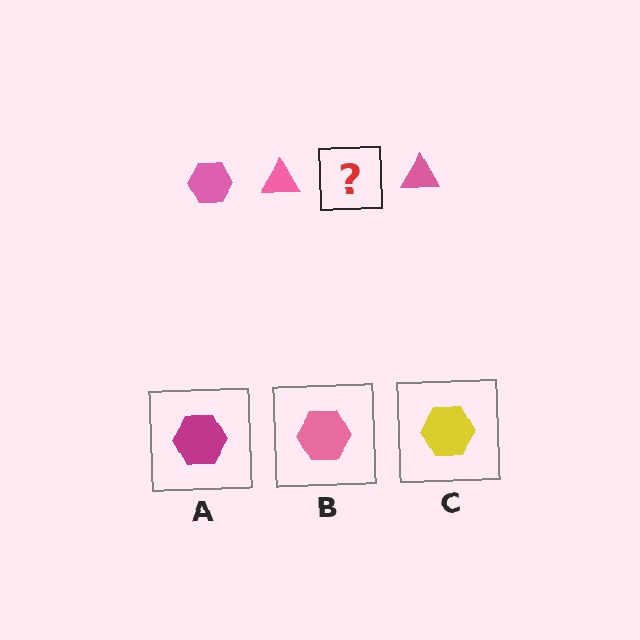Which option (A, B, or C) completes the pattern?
B.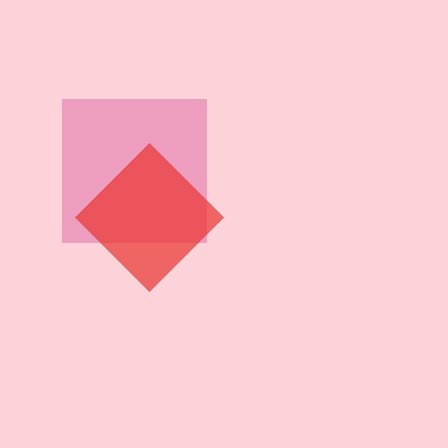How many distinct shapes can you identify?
There are 2 distinct shapes: a pink square, a red diamond.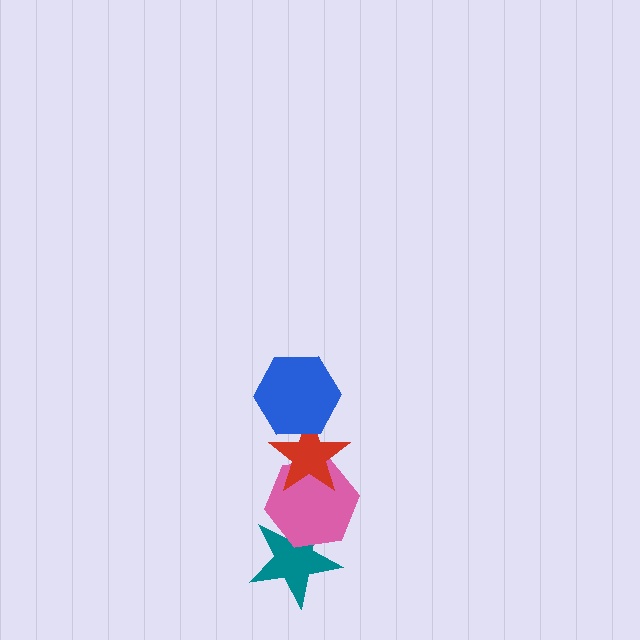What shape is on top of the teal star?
The pink hexagon is on top of the teal star.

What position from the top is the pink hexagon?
The pink hexagon is 3rd from the top.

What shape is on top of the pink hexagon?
The red star is on top of the pink hexagon.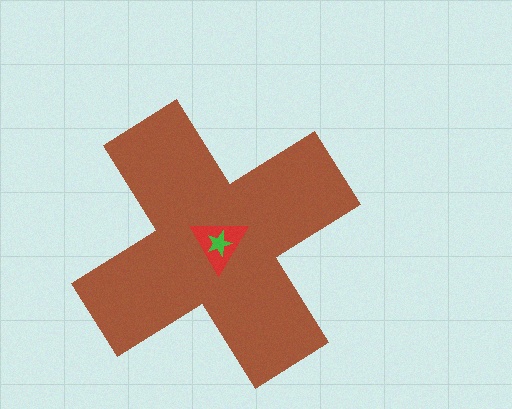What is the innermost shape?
The green star.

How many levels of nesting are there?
3.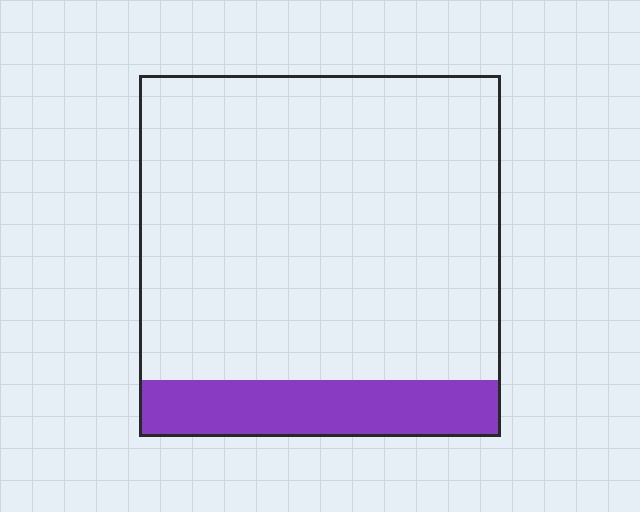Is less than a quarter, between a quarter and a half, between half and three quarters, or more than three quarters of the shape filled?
Less than a quarter.